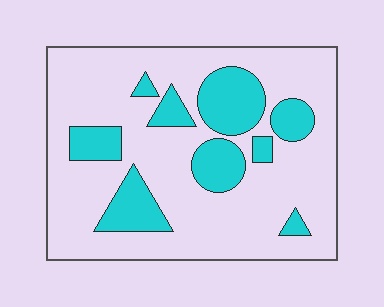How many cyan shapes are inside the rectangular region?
9.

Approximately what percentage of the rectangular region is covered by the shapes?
Approximately 25%.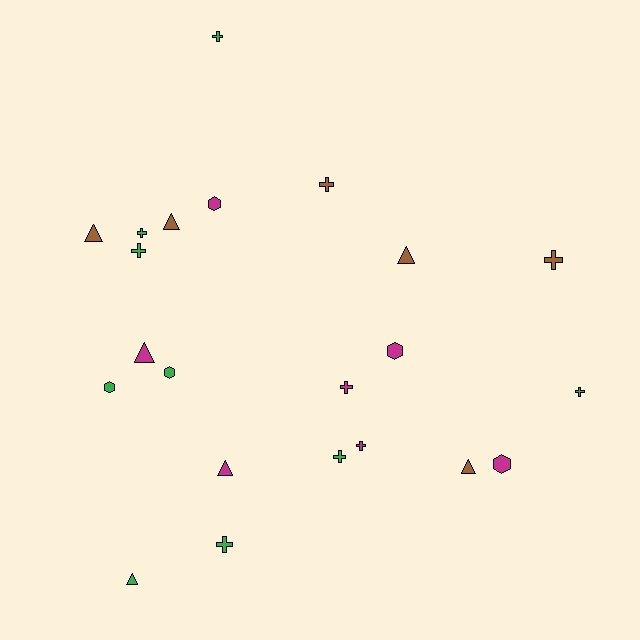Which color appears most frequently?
Green, with 9 objects.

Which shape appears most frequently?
Cross, with 10 objects.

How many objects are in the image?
There are 22 objects.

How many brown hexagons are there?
There are no brown hexagons.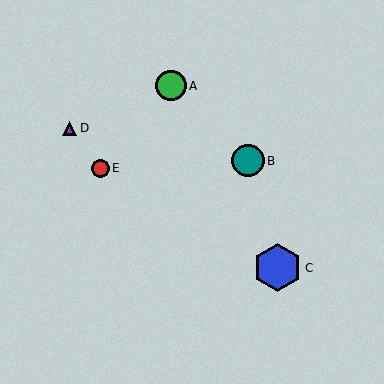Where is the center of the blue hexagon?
The center of the blue hexagon is at (278, 268).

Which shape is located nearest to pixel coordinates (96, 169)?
The red circle (labeled E) at (100, 168) is nearest to that location.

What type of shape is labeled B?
Shape B is a teal circle.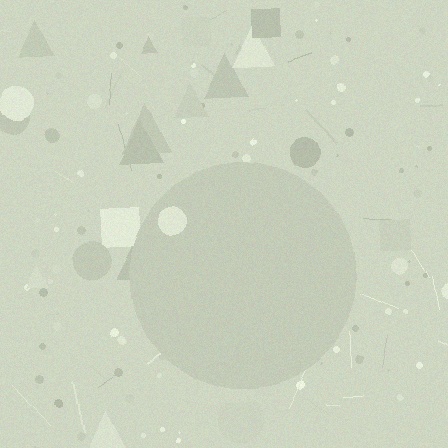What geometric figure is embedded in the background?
A circle is embedded in the background.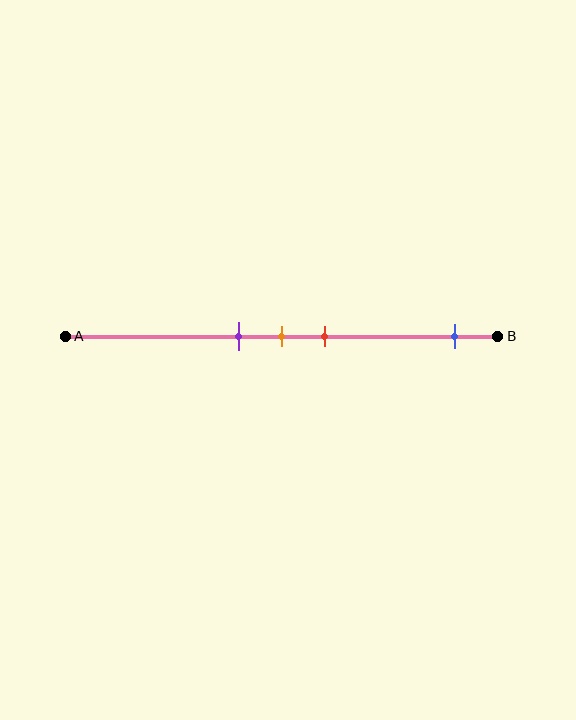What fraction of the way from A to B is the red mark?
The red mark is approximately 60% (0.6) of the way from A to B.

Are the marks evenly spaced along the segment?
No, the marks are not evenly spaced.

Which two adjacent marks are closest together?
The purple and orange marks are the closest adjacent pair.